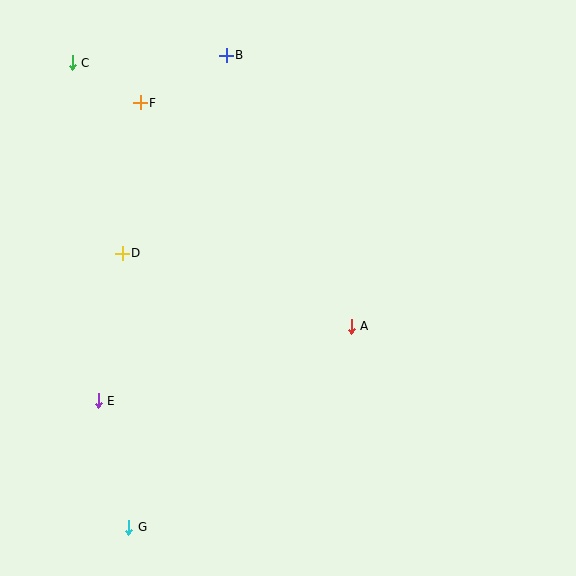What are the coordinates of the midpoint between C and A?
The midpoint between C and A is at (212, 195).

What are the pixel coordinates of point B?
Point B is at (226, 55).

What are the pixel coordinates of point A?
Point A is at (351, 326).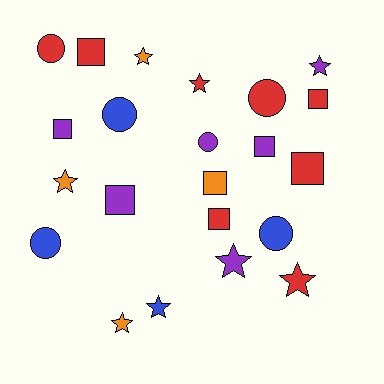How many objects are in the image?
There are 22 objects.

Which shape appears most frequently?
Star, with 8 objects.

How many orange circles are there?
There are no orange circles.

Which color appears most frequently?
Red, with 8 objects.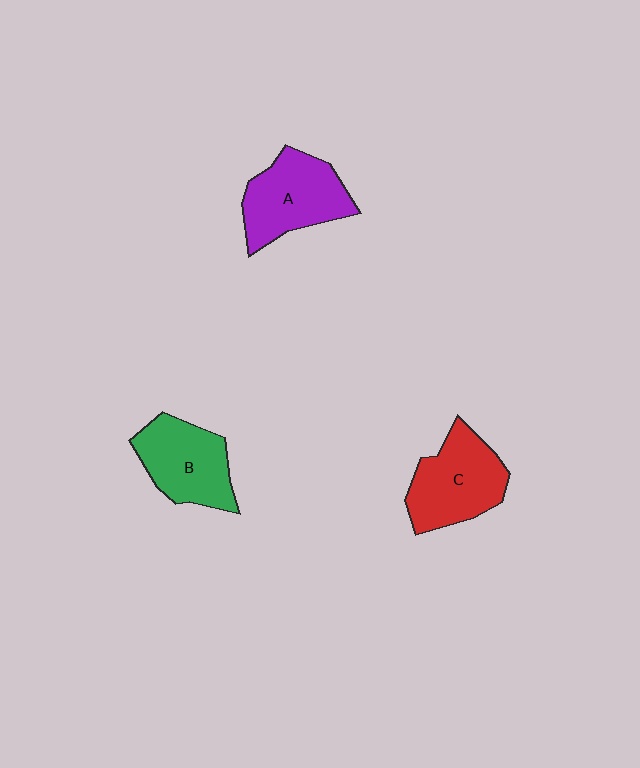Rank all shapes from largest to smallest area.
From largest to smallest: C (red), A (purple), B (green).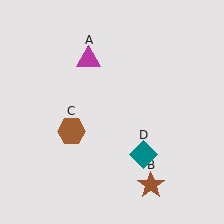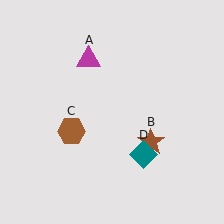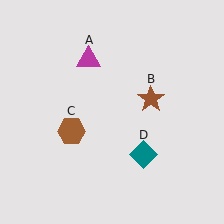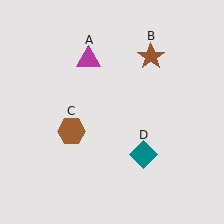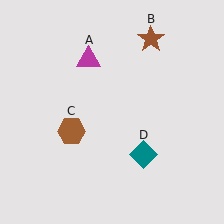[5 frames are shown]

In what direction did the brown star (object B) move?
The brown star (object B) moved up.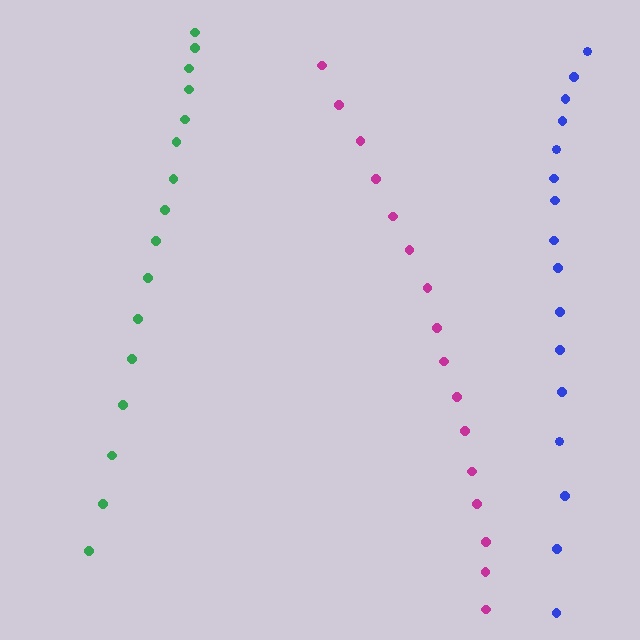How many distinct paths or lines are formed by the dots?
There are 3 distinct paths.